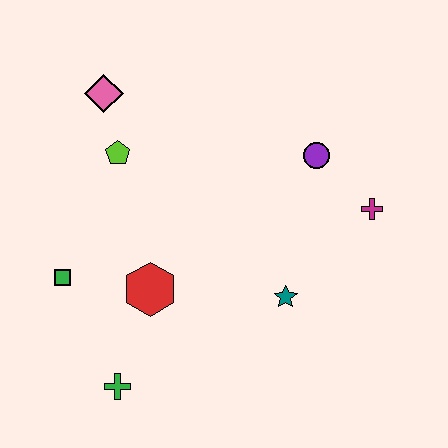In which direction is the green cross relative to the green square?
The green cross is below the green square.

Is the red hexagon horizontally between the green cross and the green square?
No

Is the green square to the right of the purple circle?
No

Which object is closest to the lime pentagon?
The pink diamond is closest to the lime pentagon.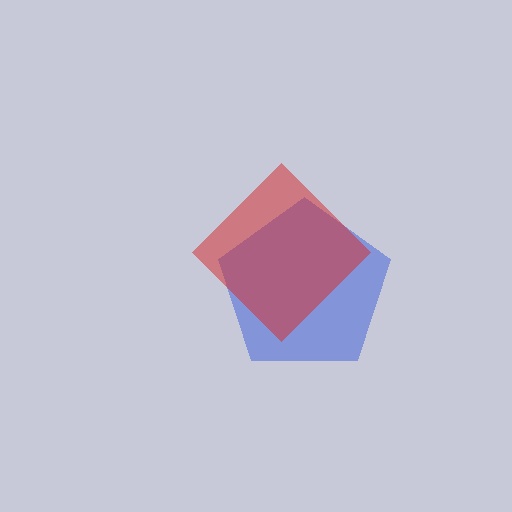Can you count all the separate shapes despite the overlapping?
Yes, there are 2 separate shapes.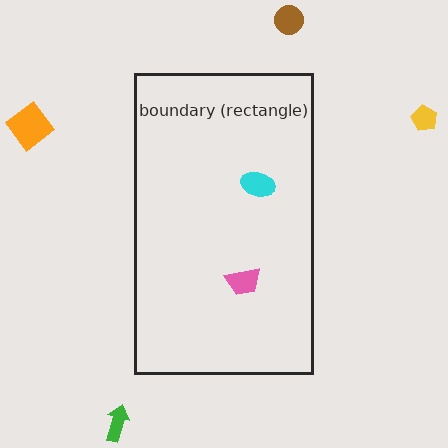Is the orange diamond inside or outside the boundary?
Outside.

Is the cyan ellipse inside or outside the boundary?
Inside.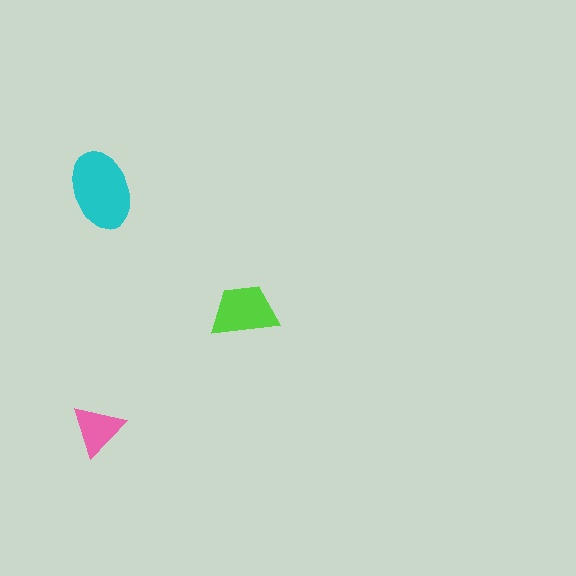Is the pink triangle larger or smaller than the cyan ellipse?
Smaller.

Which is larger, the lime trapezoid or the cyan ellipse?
The cyan ellipse.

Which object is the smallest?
The pink triangle.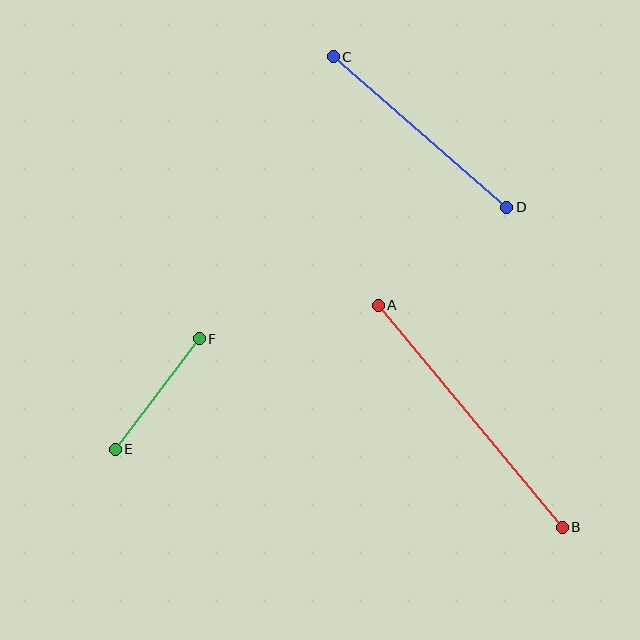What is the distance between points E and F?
The distance is approximately 139 pixels.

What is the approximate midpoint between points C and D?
The midpoint is at approximately (420, 132) pixels.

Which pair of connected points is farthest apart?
Points A and B are farthest apart.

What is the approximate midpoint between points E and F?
The midpoint is at approximately (157, 394) pixels.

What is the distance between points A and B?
The distance is approximately 288 pixels.